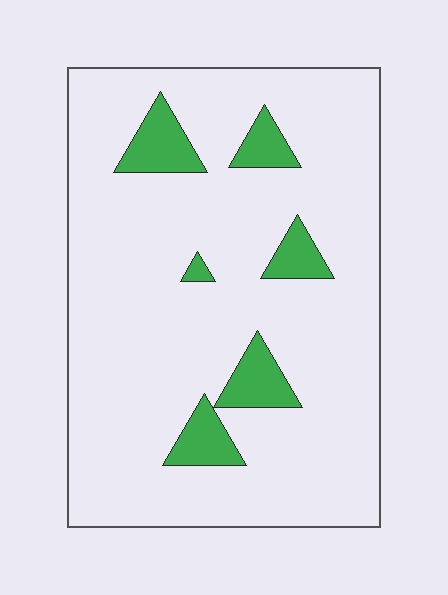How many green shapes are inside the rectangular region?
6.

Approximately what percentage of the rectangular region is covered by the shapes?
Approximately 10%.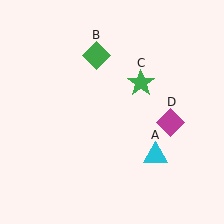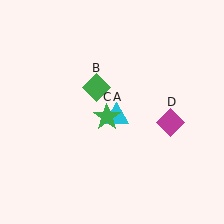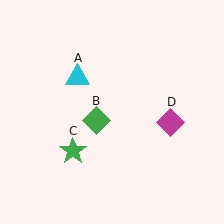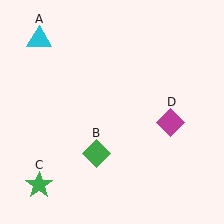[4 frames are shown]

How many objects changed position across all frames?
3 objects changed position: cyan triangle (object A), green diamond (object B), green star (object C).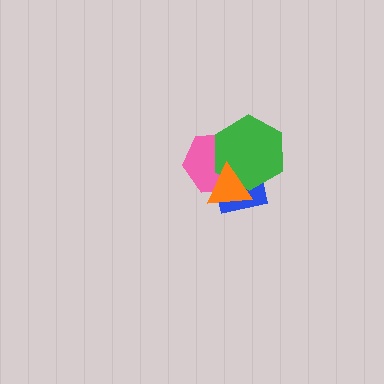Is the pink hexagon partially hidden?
Yes, it is partially covered by another shape.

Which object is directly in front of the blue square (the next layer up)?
The pink hexagon is directly in front of the blue square.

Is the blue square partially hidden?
Yes, it is partially covered by another shape.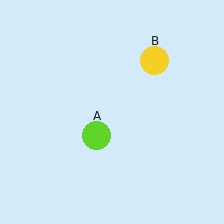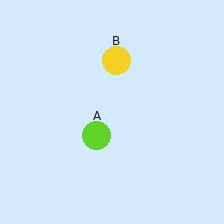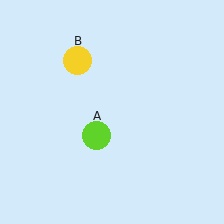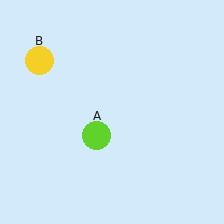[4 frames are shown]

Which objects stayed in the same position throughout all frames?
Lime circle (object A) remained stationary.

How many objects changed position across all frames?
1 object changed position: yellow circle (object B).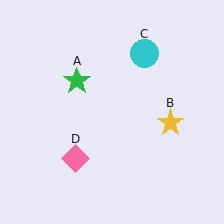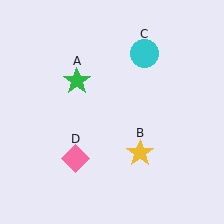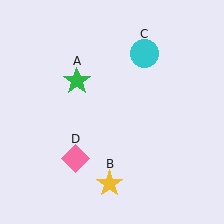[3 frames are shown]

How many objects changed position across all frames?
1 object changed position: yellow star (object B).